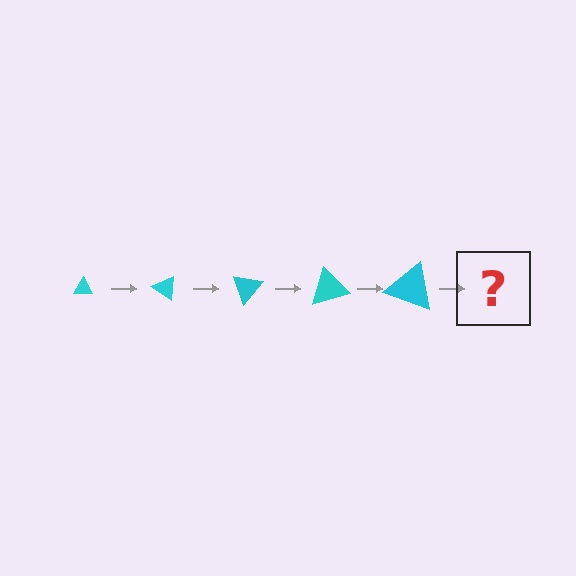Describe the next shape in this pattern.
It should be a triangle, larger than the previous one and rotated 175 degrees from the start.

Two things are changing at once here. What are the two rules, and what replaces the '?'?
The two rules are that the triangle grows larger each step and it rotates 35 degrees each step. The '?' should be a triangle, larger than the previous one and rotated 175 degrees from the start.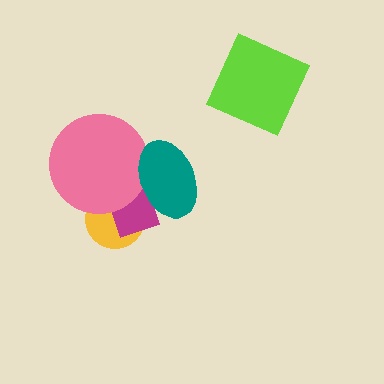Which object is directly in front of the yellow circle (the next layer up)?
The magenta diamond is directly in front of the yellow circle.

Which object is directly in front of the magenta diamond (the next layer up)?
The pink circle is directly in front of the magenta diamond.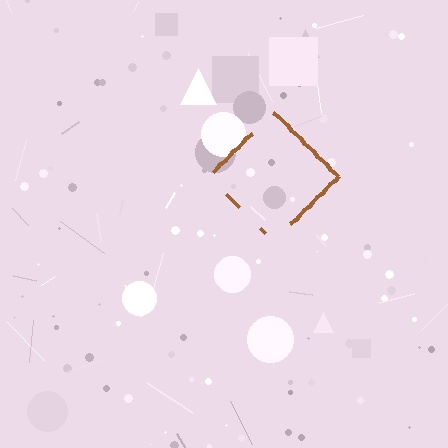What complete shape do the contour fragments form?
The contour fragments form a diamond.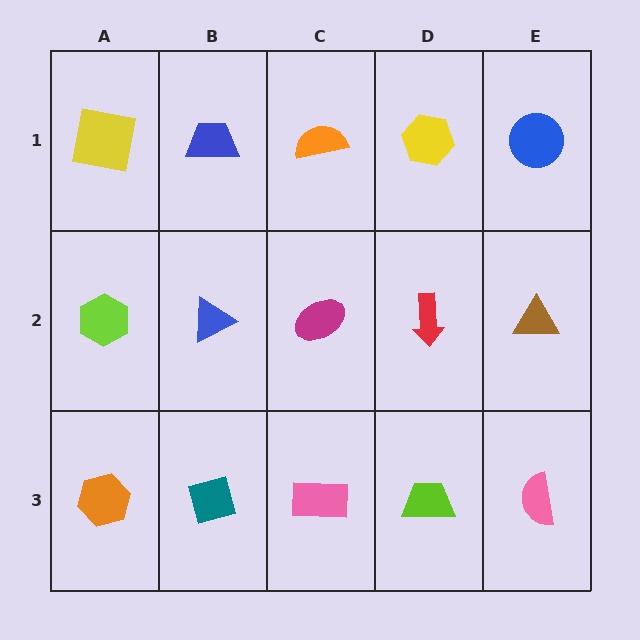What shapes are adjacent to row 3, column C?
A magenta ellipse (row 2, column C), a teal diamond (row 3, column B), a lime trapezoid (row 3, column D).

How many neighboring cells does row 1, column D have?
3.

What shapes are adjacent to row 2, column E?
A blue circle (row 1, column E), a pink semicircle (row 3, column E), a red arrow (row 2, column D).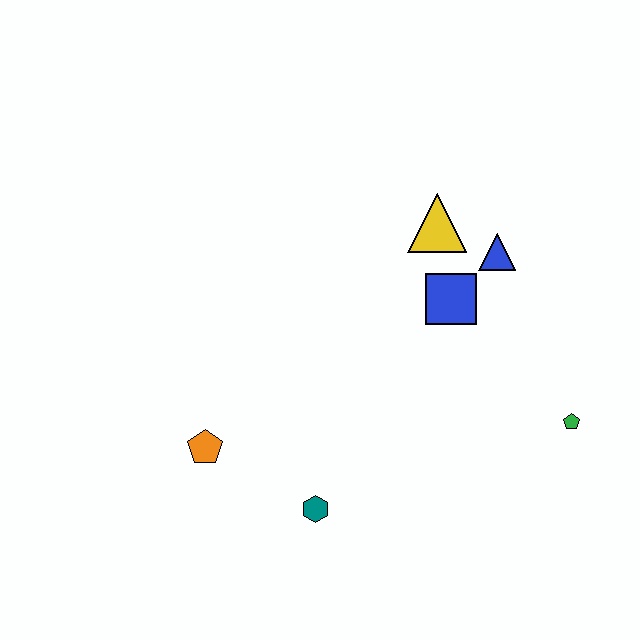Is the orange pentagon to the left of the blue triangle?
Yes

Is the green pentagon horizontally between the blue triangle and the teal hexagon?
No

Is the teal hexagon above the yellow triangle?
No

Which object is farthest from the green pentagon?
The orange pentagon is farthest from the green pentagon.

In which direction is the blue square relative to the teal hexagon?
The blue square is above the teal hexagon.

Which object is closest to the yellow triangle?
The blue triangle is closest to the yellow triangle.